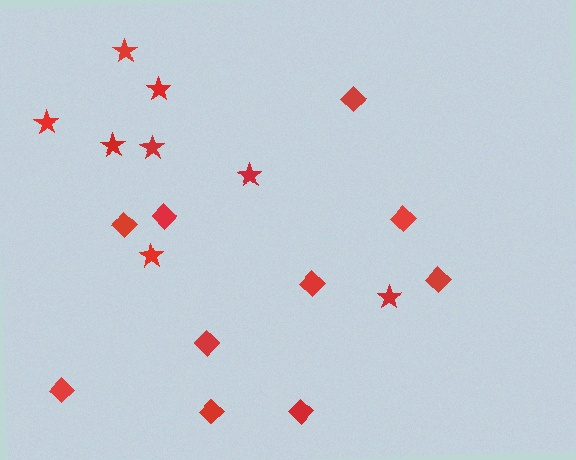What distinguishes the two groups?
There are 2 groups: one group of diamonds (10) and one group of stars (8).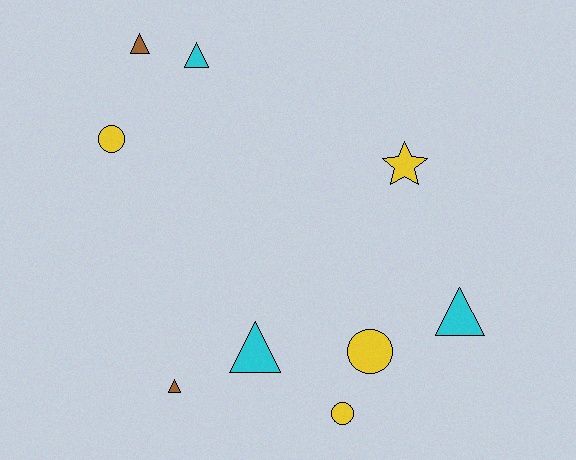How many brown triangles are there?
There are 2 brown triangles.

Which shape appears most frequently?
Triangle, with 5 objects.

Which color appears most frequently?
Yellow, with 4 objects.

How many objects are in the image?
There are 9 objects.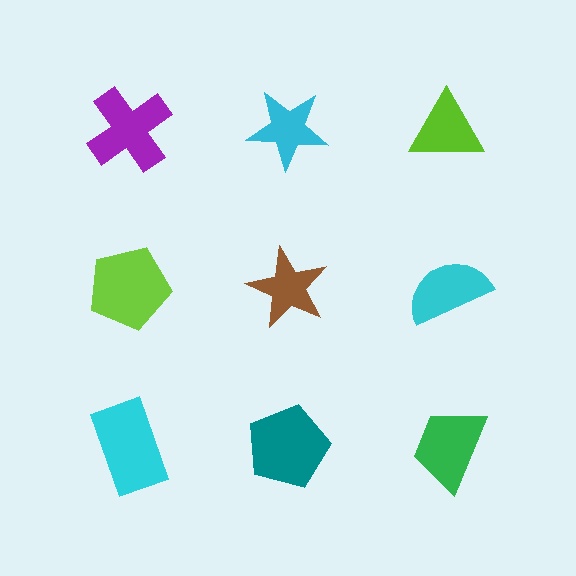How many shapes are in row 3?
3 shapes.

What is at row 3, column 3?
A green trapezoid.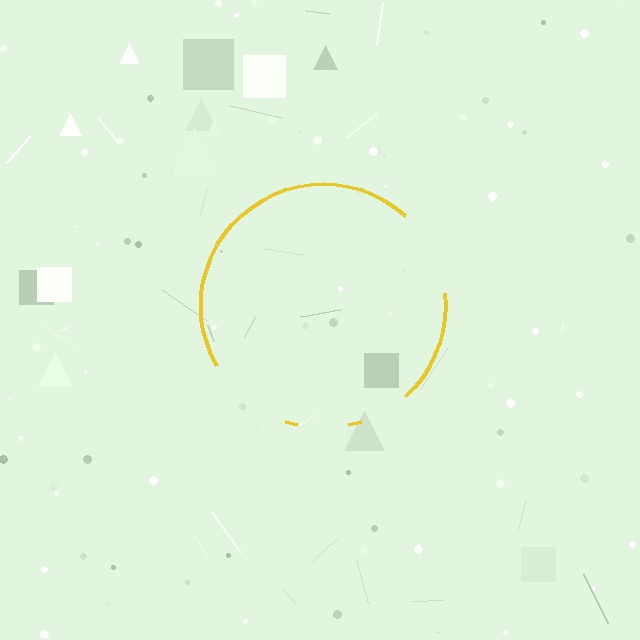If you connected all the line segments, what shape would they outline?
They would outline a circle.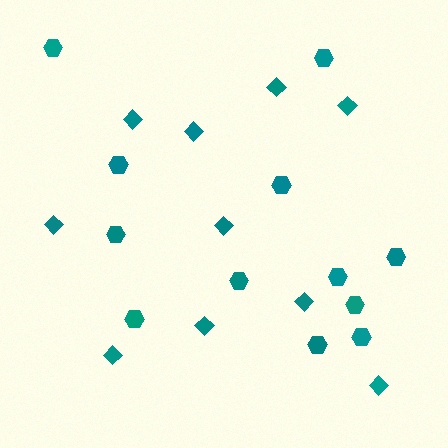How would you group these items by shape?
There are 2 groups: one group of diamonds (10) and one group of hexagons (12).